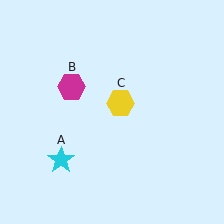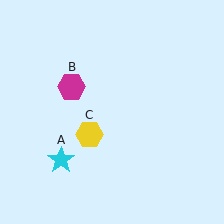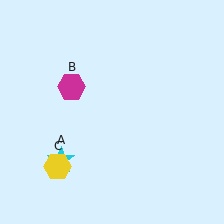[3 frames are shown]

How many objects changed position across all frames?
1 object changed position: yellow hexagon (object C).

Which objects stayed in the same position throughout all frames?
Cyan star (object A) and magenta hexagon (object B) remained stationary.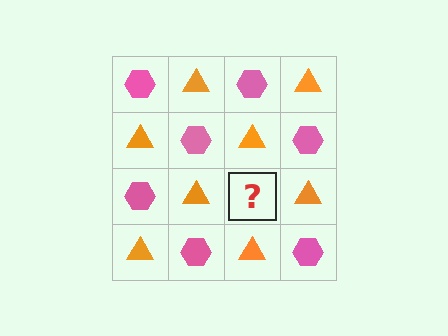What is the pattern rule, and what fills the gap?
The rule is that it alternates pink hexagon and orange triangle in a checkerboard pattern. The gap should be filled with a pink hexagon.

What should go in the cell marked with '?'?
The missing cell should contain a pink hexagon.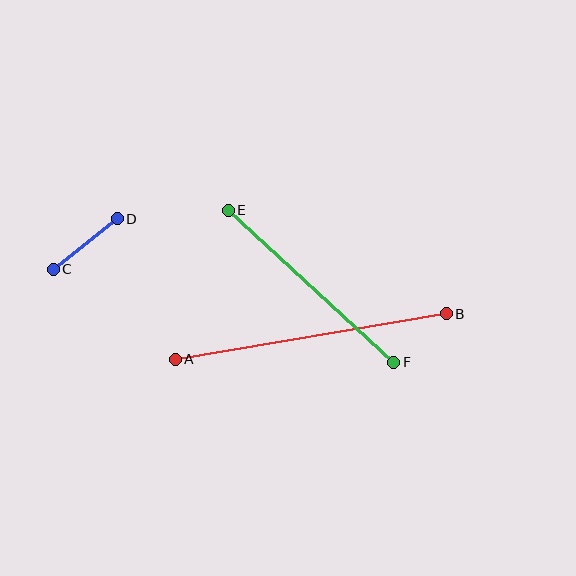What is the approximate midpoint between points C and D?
The midpoint is at approximately (85, 244) pixels.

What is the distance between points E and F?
The distance is approximately 225 pixels.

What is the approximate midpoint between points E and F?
The midpoint is at approximately (311, 286) pixels.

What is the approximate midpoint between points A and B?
The midpoint is at approximately (311, 337) pixels.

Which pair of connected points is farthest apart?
Points A and B are farthest apart.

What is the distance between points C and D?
The distance is approximately 81 pixels.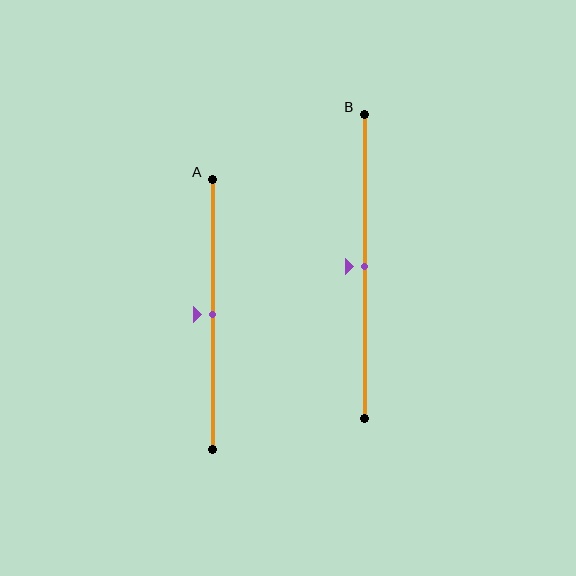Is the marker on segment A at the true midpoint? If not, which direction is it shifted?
Yes, the marker on segment A is at the true midpoint.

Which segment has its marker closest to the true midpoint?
Segment A has its marker closest to the true midpoint.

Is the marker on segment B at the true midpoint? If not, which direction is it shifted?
Yes, the marker on segment B is at the true midpoint.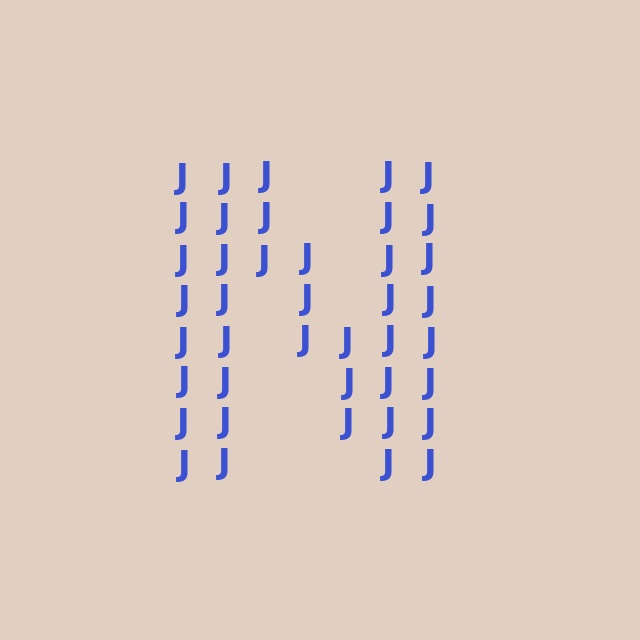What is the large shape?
The large shape is the letter N.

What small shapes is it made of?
It is made of small letter J's.